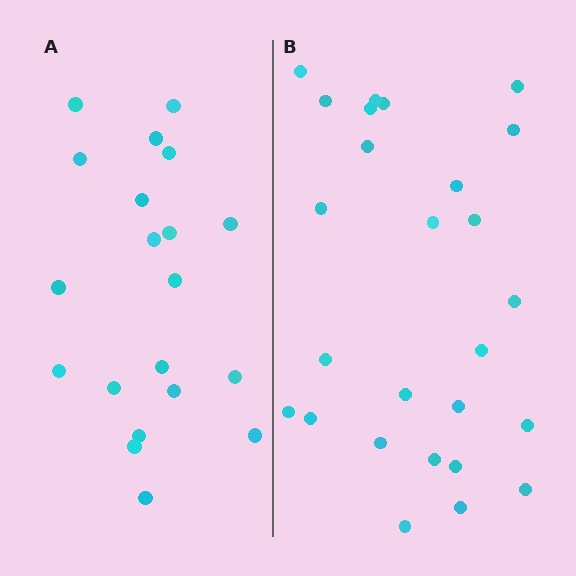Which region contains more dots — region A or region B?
Region B (the right region) has more dots.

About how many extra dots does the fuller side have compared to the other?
Region B has about 6 more dots than region A.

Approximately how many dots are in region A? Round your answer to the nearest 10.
About 20 dots.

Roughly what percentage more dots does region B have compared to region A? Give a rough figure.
About 30% more.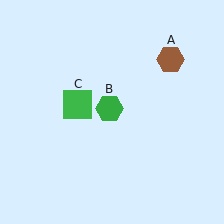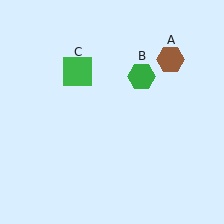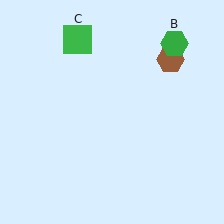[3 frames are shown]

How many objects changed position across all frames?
2 objects changed position: green hexagon (object B), green square (object C).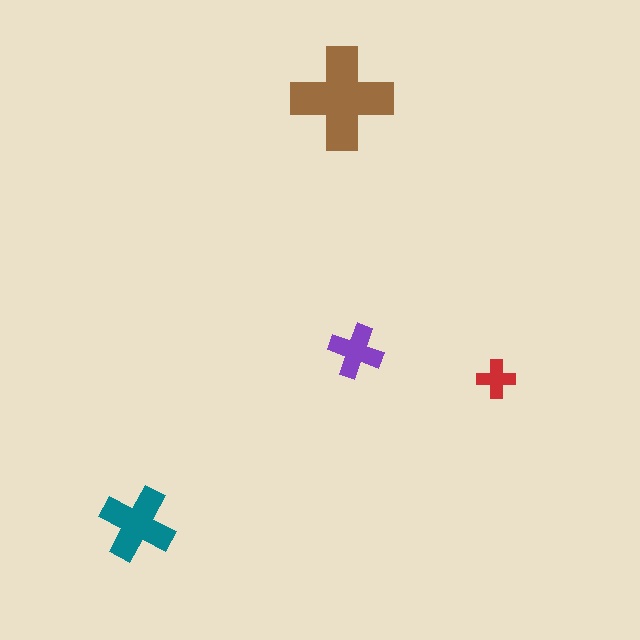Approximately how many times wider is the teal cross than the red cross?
About 2 times wider.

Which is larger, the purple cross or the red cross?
The purple one.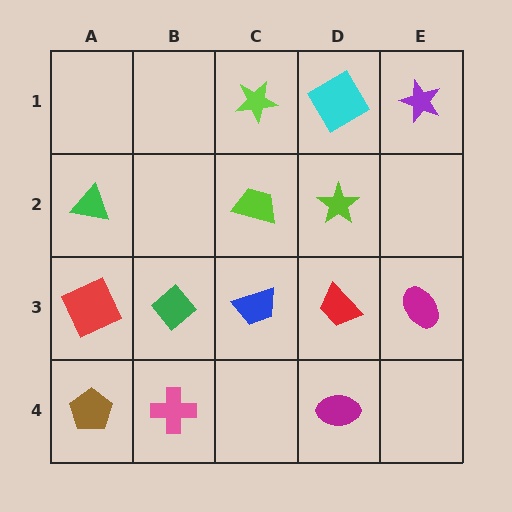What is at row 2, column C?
A lime trapezoid.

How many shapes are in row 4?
3 shapes.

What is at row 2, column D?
A lime star.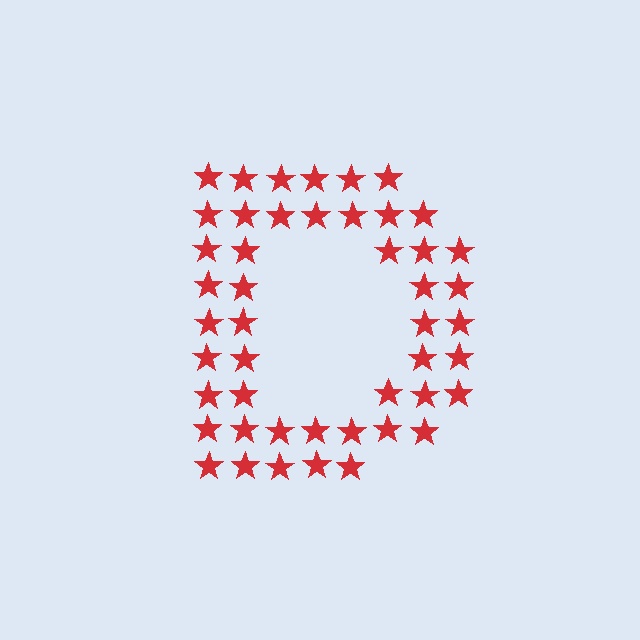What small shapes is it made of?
It is made of small stars.